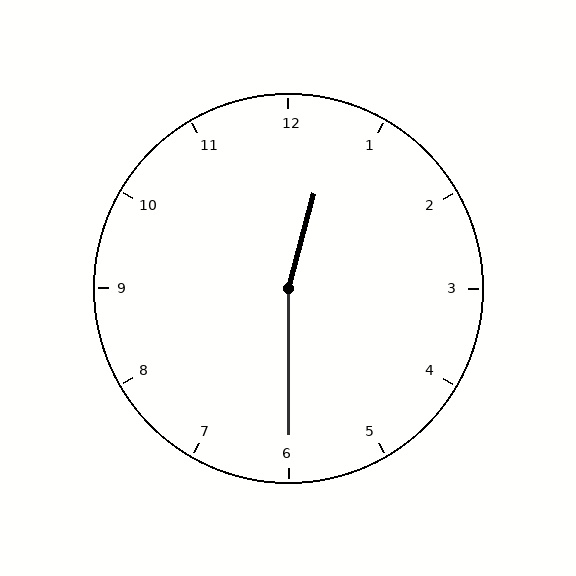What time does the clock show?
12:30.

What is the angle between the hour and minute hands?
Approximately 165 degrees.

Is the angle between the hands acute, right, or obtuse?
It is obtuse.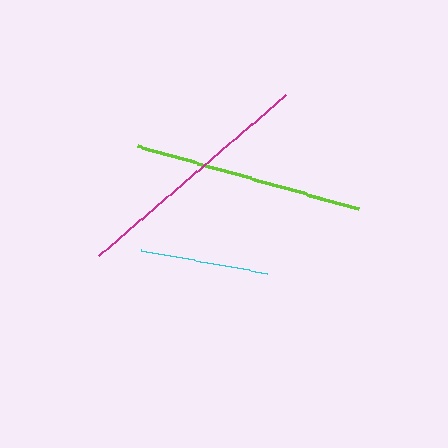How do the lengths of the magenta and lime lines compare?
The magenta and lime lines are approximately the same length.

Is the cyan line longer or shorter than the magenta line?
The magenta line is longer than the cyan line.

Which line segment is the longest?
The magenta line is the longest at approximately 247 pixels.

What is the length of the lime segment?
The lime segment is approximately 230 pixels long.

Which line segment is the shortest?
The cyan line is the shortest at approximately 129 pixels.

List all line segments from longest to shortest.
From longest to shortest: magenta, lime, cyan.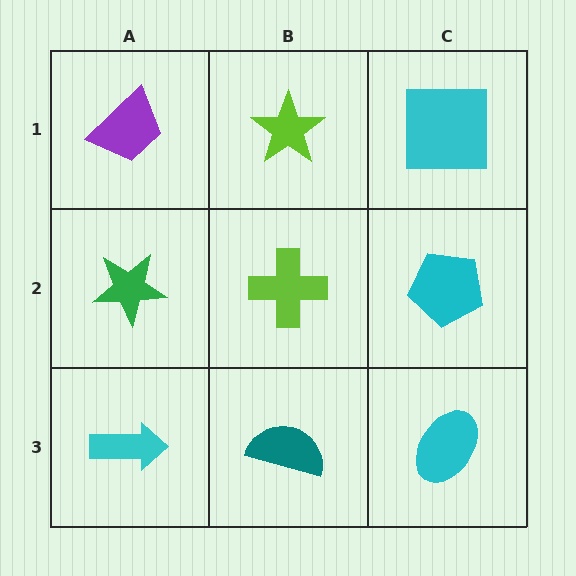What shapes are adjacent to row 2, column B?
A lime star (row 1, column B), a teal semicircle (row 3, column B), a green star (row 2, column A), a cyan pentagon (row 2, column C).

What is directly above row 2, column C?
A cyan square.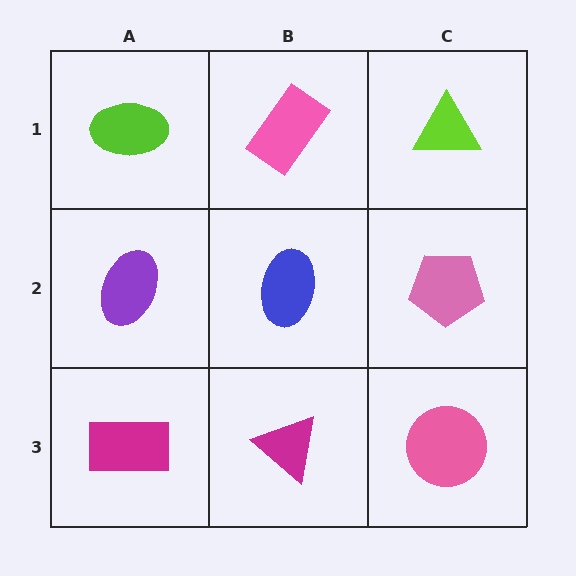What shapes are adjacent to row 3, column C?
A pink pentagon (row 2, column C), a magenta triangle (row 3, column B).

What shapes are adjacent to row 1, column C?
A pink pentagon (row 2, column C), a pink rectangle (row 1, column B).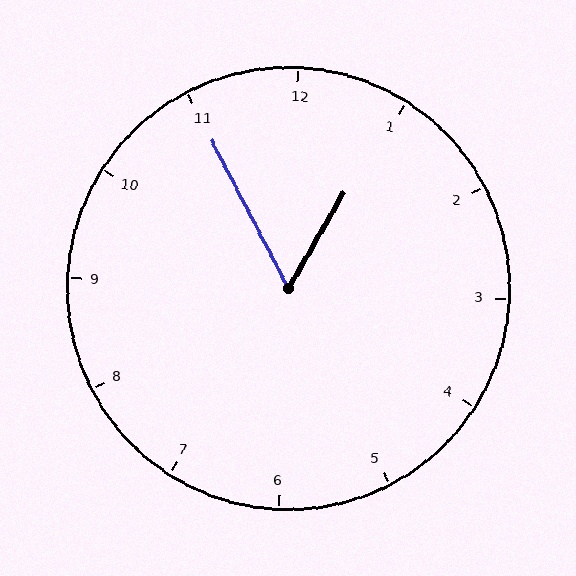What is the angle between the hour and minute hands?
Approximately 58 degrees.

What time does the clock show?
12:55.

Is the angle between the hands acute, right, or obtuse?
It is acute.